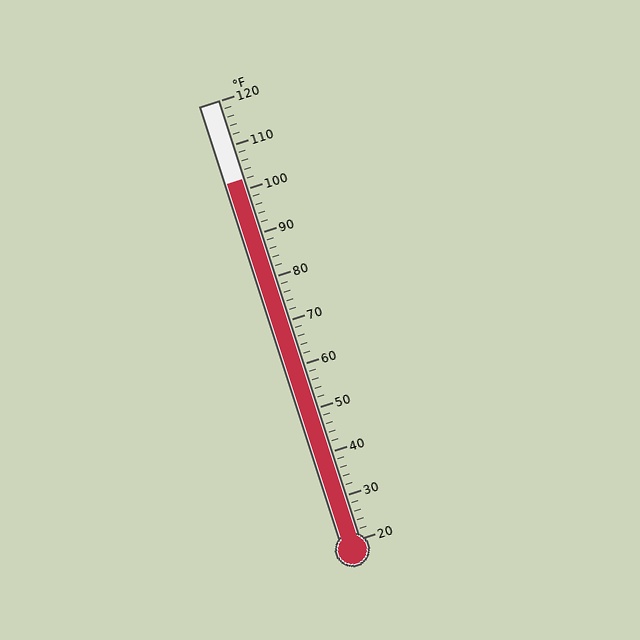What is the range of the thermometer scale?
The thermometer scale ranges from 20°F to 120°F.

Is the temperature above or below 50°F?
The temperature is above 50°F.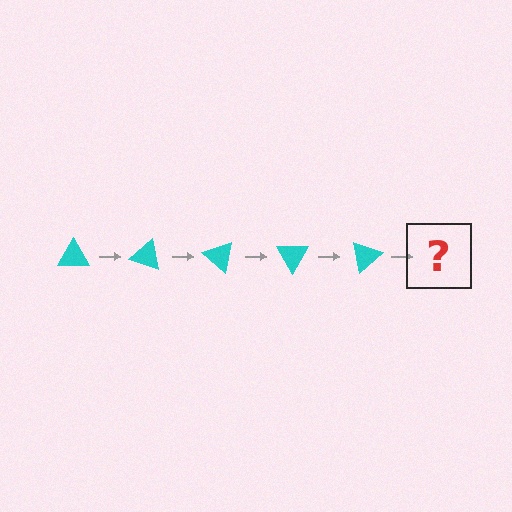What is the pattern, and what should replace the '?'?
The pattern is that the triangle rotates 20 degrees each step. The '?' should be a cyan triangle rotated 100 degrees.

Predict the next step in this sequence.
The next step is a cyan triangle rotated 100 degrees.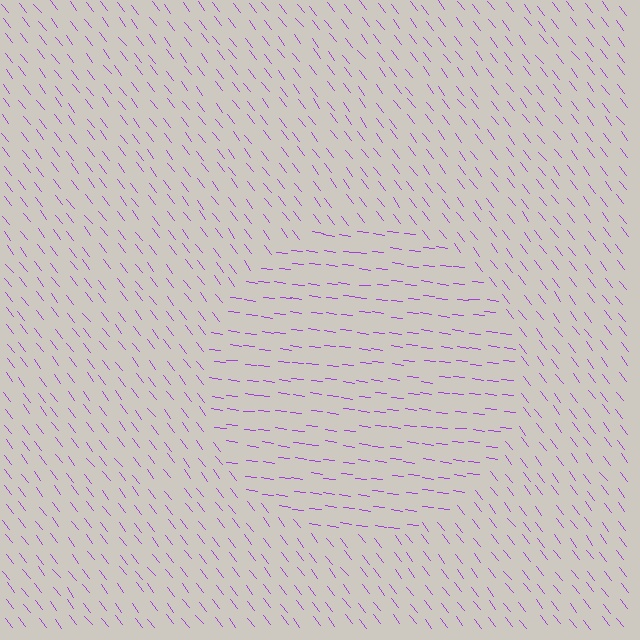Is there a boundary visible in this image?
Yes, there is a texture boundary formed by a change in line orientation.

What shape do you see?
I see a circle.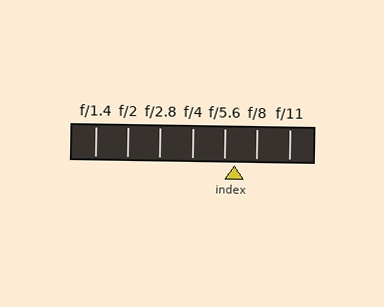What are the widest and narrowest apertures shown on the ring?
The widest aperture shown is f/1.4 and the narrowest is f/11.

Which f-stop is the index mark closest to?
The index mark is closest to f/5.6.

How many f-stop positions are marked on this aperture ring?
There are 7 f-stop positions marked.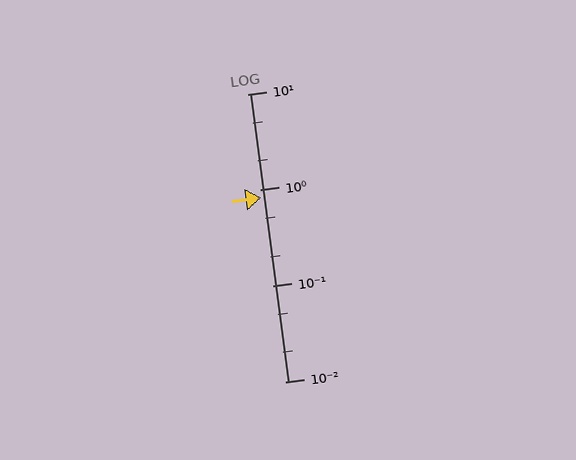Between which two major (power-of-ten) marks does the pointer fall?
The pointer is between 0.1 and 1.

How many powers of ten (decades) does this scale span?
The scale spans 3 decades, from 0.01 to 10.